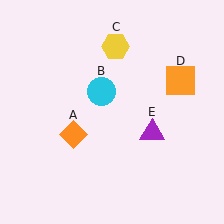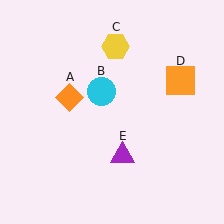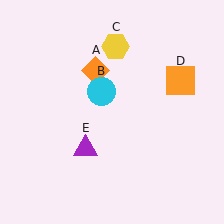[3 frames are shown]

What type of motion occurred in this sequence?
The orange diamond (object A), purple triangle (object E) rotated clockwise around the center of the scene.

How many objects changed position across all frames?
2 objects changed position: orange diamond (object A), purple triangle (object E).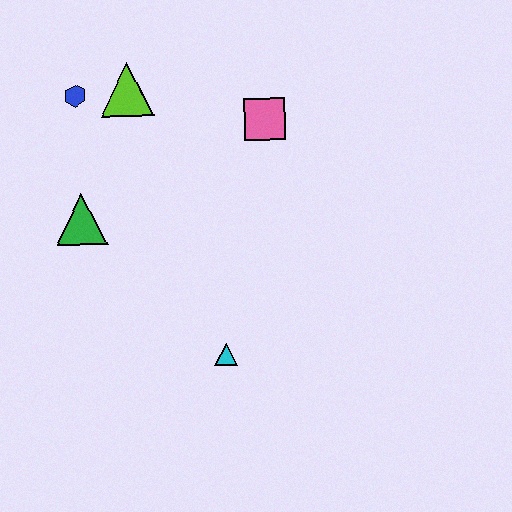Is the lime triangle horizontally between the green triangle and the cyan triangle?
Yes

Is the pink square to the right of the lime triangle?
Yes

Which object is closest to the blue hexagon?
The lime triangle is closest to the blue hexagon.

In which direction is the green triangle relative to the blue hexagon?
The green triangle is below the blue hexagon.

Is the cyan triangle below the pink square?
Yes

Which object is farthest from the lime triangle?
The cyan triangle is farthest from the lime triangle.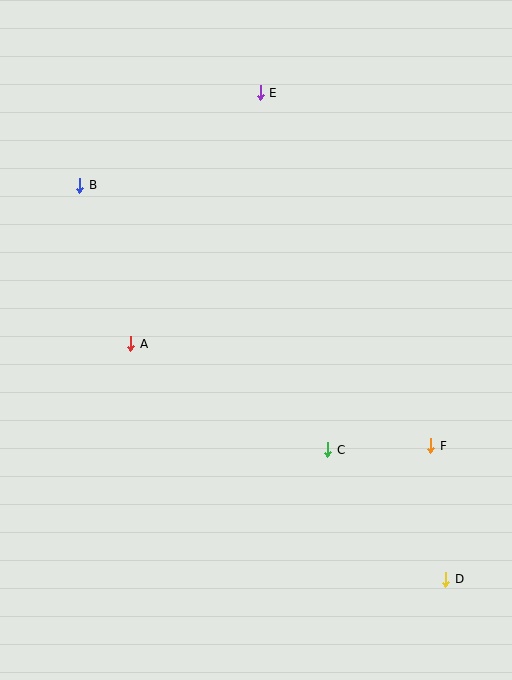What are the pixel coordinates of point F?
Point F is at (431, 446).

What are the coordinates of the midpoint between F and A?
The midpoint between F and A is at (281, 395).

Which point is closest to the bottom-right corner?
Point D is closest to the bottom-right corner.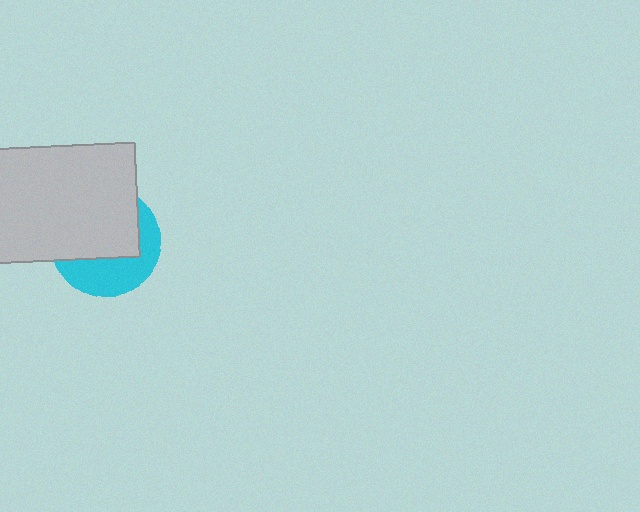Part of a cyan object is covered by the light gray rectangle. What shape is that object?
It is a circle.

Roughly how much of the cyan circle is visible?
A small part of it is visible (roughly 40%).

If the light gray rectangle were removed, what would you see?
You would see the complete cyan circle.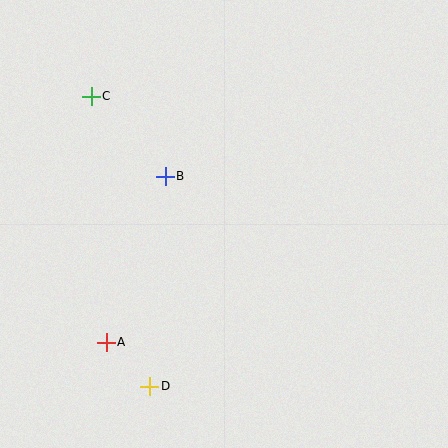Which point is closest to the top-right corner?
Point B is closest to the top-right corner.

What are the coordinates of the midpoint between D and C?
The midpoint between D and C is at (121, 241).